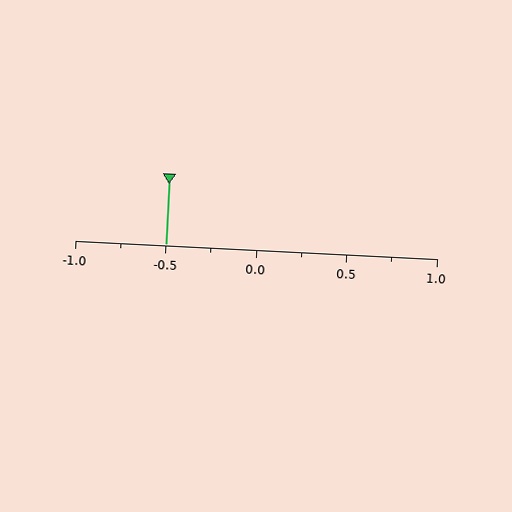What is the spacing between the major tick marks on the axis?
The major ticks are spaced 0.5 apart.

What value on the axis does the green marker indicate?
The marker indicates approximately -0.5.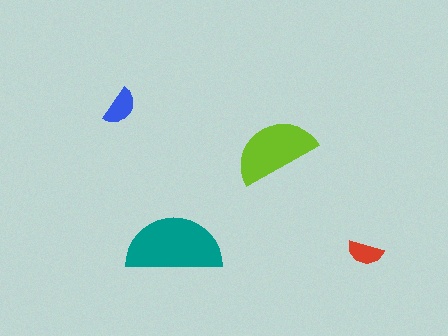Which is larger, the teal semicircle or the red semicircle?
The teal one.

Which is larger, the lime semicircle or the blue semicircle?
The lime one.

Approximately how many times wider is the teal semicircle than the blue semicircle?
About 2.5 times wider.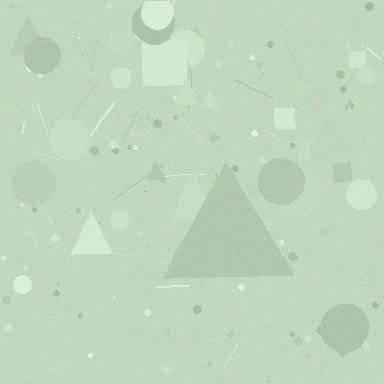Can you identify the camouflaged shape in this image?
The camouflaged shape is a triangle.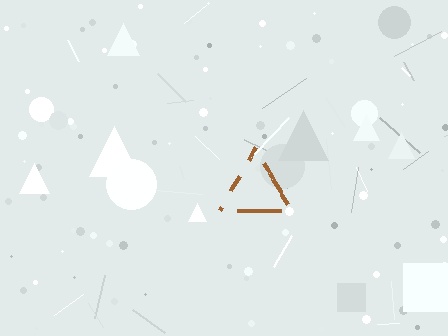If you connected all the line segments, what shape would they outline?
They would outline a triangle.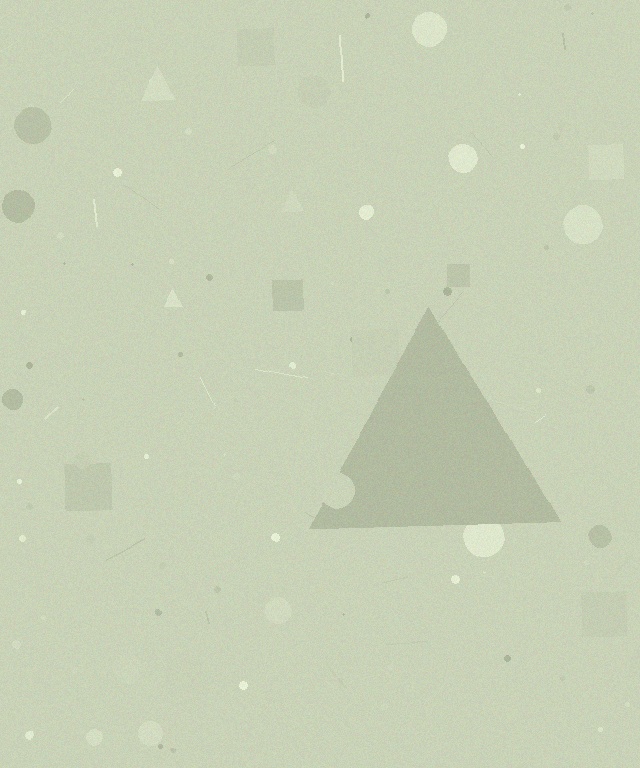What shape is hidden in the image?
A triangle is hidden in the image.